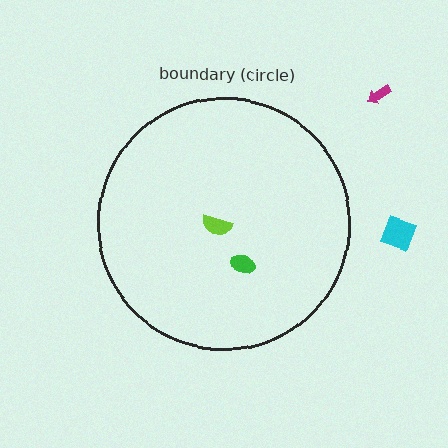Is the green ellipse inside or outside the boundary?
Inside.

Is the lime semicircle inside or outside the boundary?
Inside.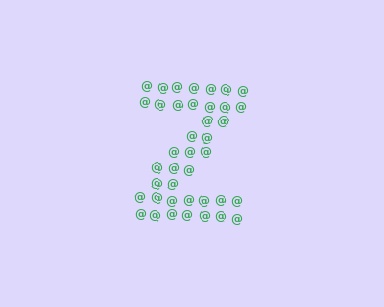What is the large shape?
The large shape is the letter Z.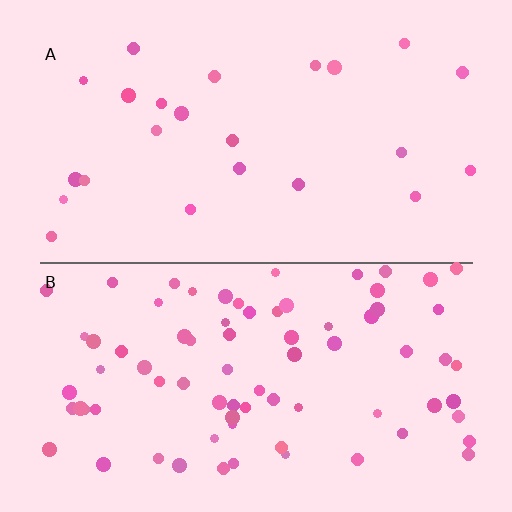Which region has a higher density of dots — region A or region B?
B (the bottom).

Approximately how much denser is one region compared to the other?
Approximately 3.3× — region B over region A.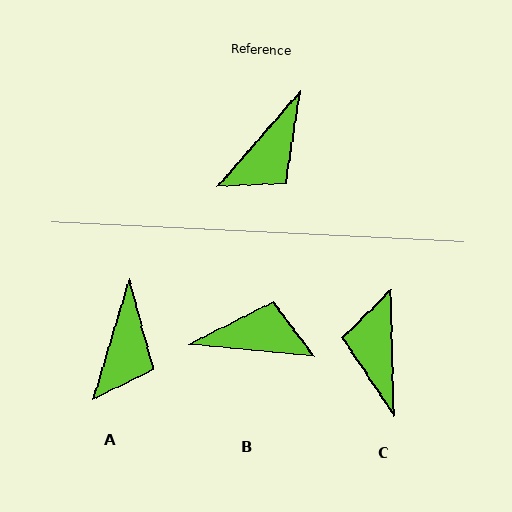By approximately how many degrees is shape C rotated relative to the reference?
Approximately 138 degrees clockwise.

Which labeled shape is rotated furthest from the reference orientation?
C, about 138 degrees away.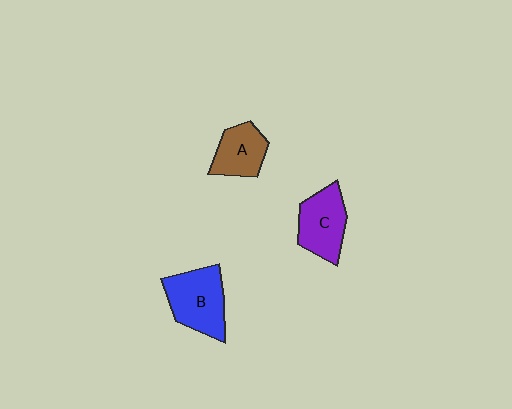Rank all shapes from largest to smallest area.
From largest to smallest: B (blue), C (purple), A (brown).